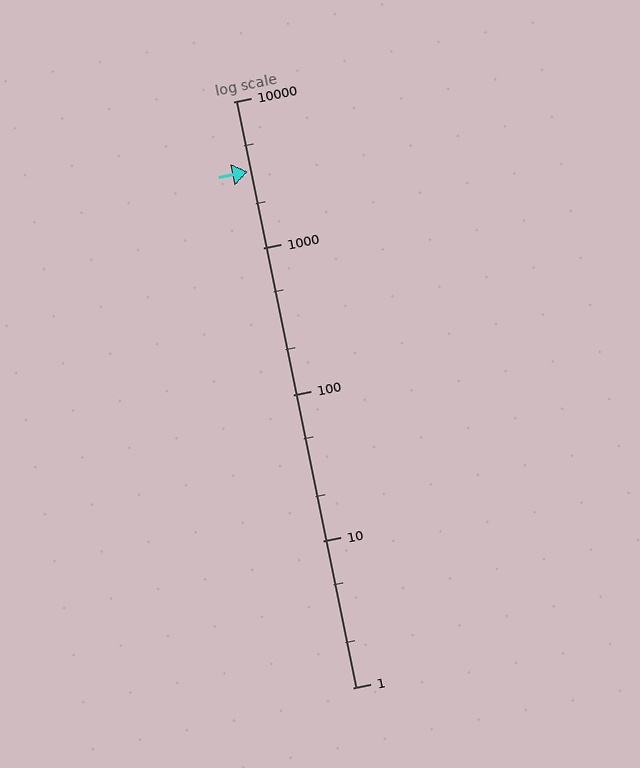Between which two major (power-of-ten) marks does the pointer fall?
The pointer is between 1000 and 10000.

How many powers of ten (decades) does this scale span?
The scale spans 4 decades, from 1 to 10000.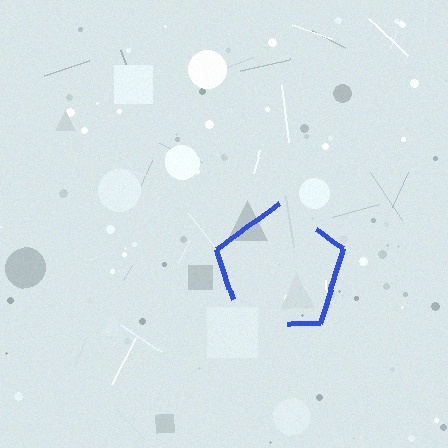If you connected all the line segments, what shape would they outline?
They would outline a pentagon.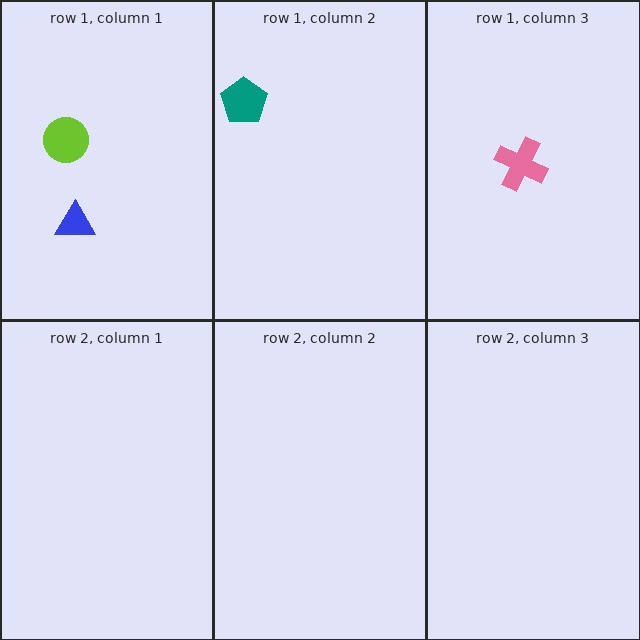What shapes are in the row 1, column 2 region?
The teal pentagon.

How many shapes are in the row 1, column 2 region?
1.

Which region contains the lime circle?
The row 1, column 1 region.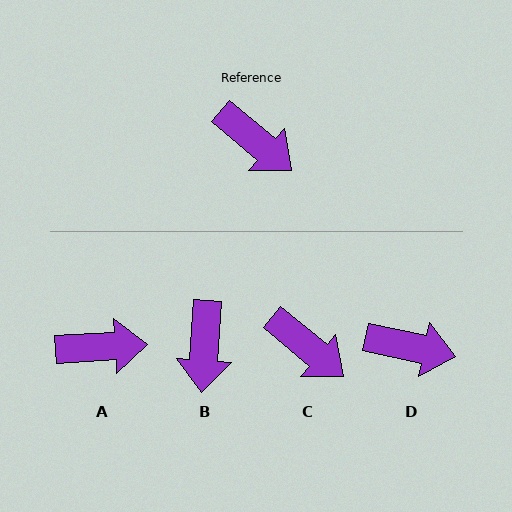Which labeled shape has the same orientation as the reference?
C.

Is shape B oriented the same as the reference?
No, it is off by about 54 degrees.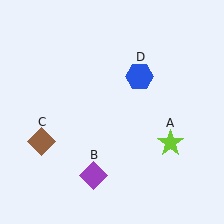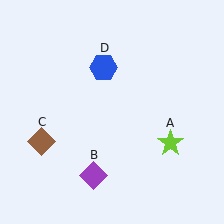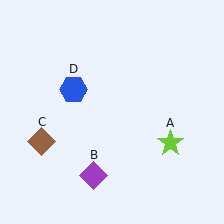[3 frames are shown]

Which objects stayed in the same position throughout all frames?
Lime star (object A) and purple diamond (object B) and brown diamond (object C) remained stationary.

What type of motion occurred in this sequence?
The blue hexagon (object D) rotated counterclockwise around the center of the scene.